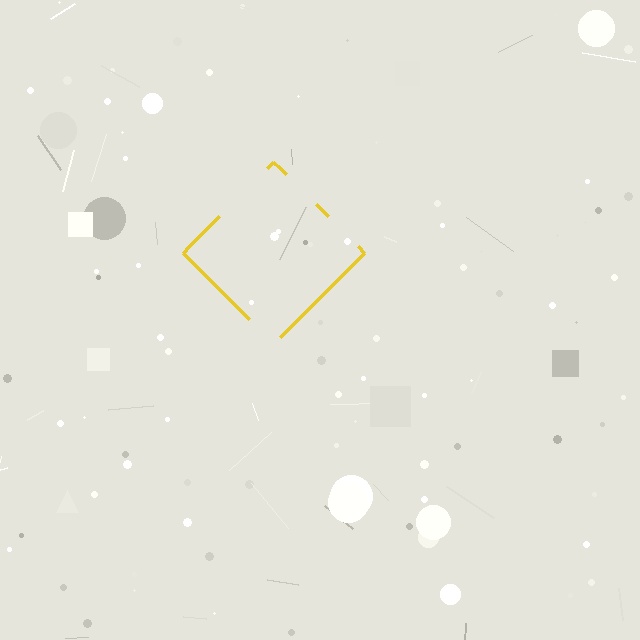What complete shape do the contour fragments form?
The contour fragments form a diamond.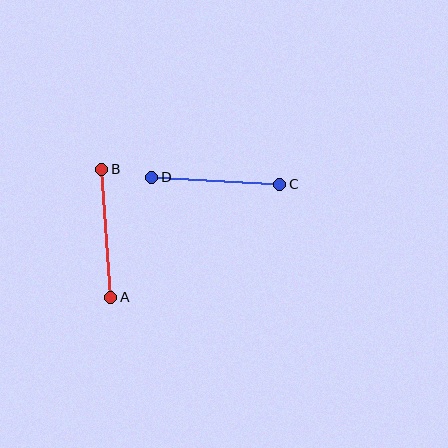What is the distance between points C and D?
The distance is approximately 128 pixels.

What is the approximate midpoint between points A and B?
The midpoint is at approximately (106, 233) pixels.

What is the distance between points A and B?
The distance is approximately 129 pixels.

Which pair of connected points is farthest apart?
Points A and B are farthest apart.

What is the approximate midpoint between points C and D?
The midpoint is at approximately (216, 181) pixels.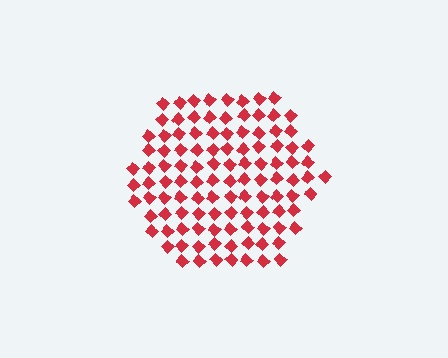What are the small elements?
The small elements are diamonds.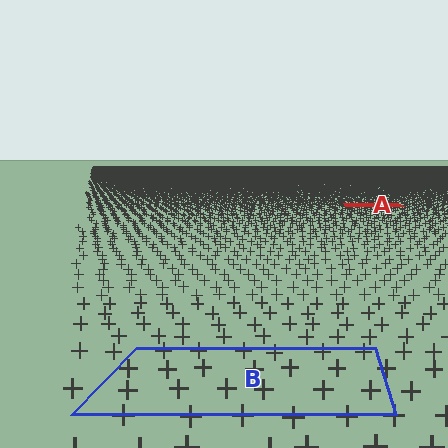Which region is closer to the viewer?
Region B is closer. The texture elements there are larger and more spread out.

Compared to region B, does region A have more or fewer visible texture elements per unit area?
Region A has more texture elements per unit area — they are packed more densely because it is farther away.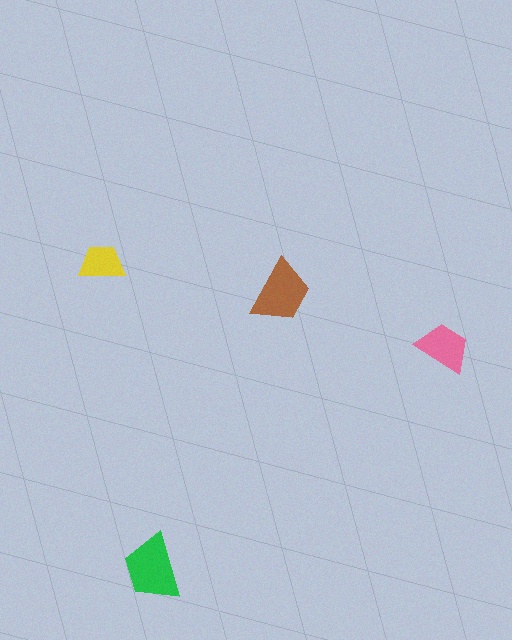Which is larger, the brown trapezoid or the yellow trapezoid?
The brown one.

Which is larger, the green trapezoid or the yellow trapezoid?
The green one.